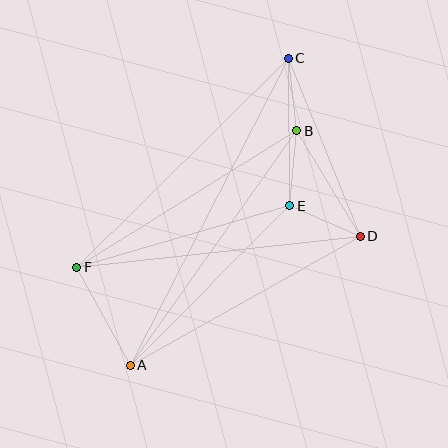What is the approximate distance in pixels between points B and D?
The distance between B and D is approximately 123 pixels.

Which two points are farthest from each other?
Points A and C are farthest from each other.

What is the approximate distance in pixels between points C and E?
The distance between C and E is approximately 148 pixels.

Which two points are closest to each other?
Points B and C are closest to each other.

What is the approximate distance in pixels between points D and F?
The distance between D and F is approximately 285 pixels.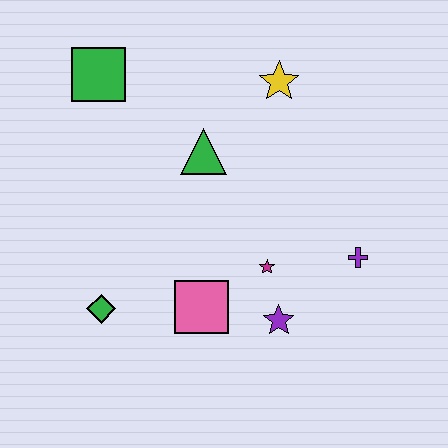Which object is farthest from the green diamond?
The yellow star is farthest from the green diamond.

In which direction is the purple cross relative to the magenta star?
The purple cross is to the right of the magenta star.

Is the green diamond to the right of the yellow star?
No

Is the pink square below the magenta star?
Yes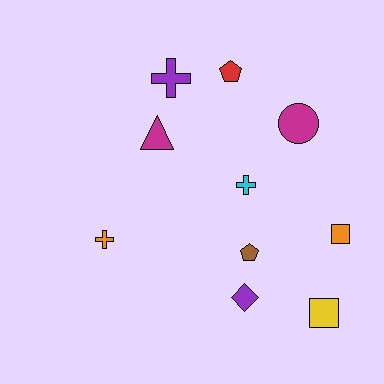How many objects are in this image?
There are 10 objects.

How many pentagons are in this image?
There are 2 pentagons.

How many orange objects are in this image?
There are 2 orange objects.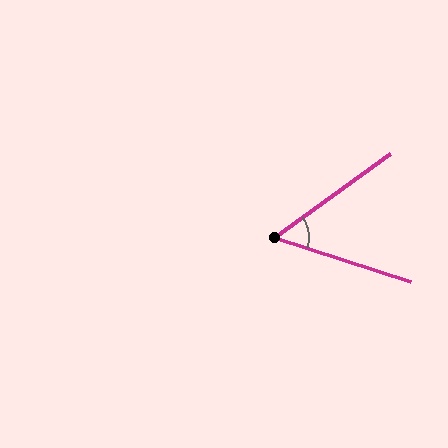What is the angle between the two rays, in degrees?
Approximately 54 degrees.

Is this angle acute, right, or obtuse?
It is acute.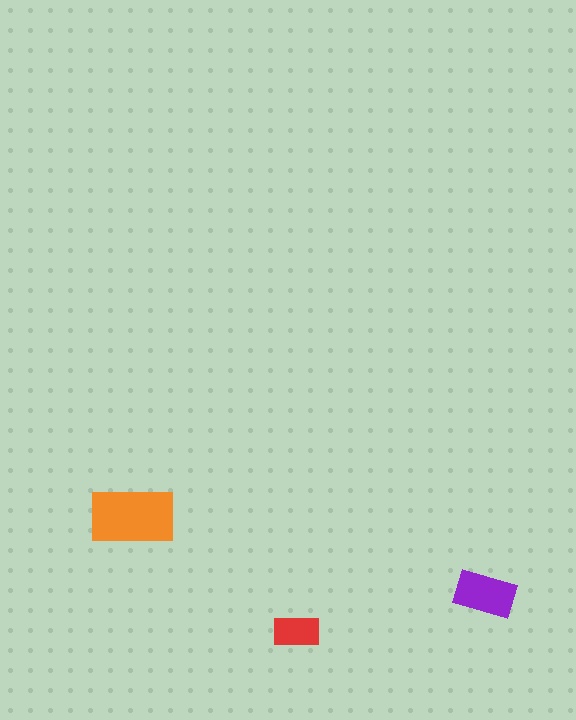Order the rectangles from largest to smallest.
the orange one, the purple one, the red one.